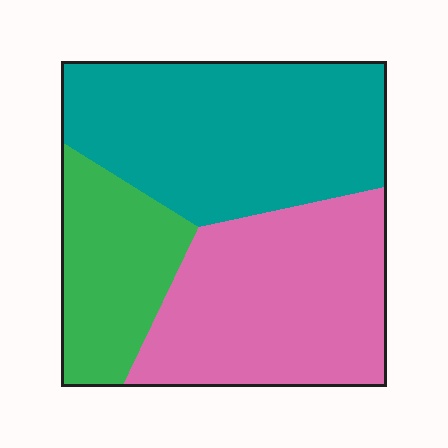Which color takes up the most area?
Teal, at roughly 40%.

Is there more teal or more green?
Teal.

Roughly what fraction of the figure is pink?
Pink takes up about three eighths (3/8) of the figure.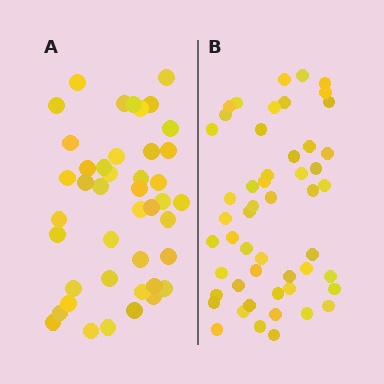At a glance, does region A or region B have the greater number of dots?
Region B (the right region) has more dots.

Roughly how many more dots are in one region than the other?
Region B has roughly 8 or so more dots than region A.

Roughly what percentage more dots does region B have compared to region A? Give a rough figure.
About 20% more.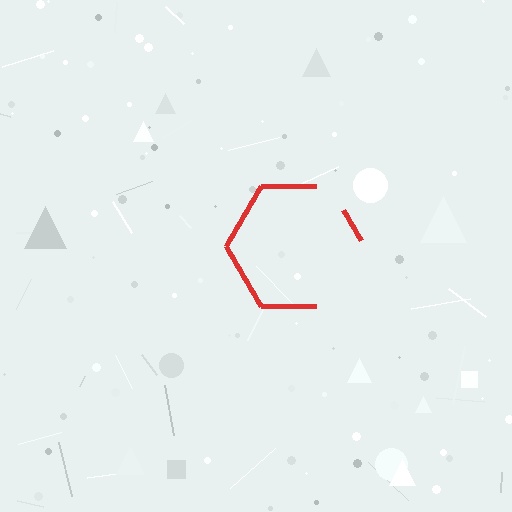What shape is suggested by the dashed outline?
The dashed outline suggests a hexagon.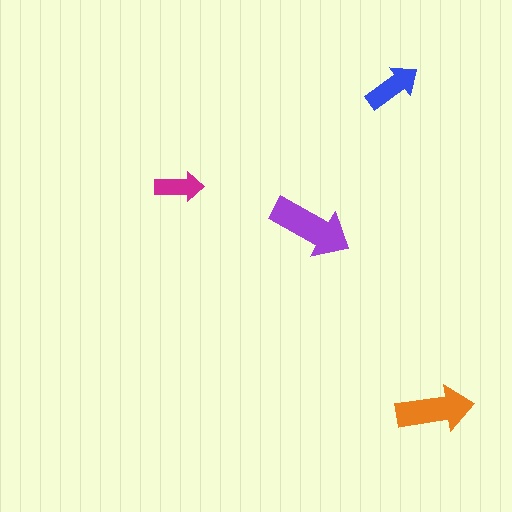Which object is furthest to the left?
The magenta arrow is leftmost.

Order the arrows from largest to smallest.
the purple one, the orange one, the blue one, the magenta one.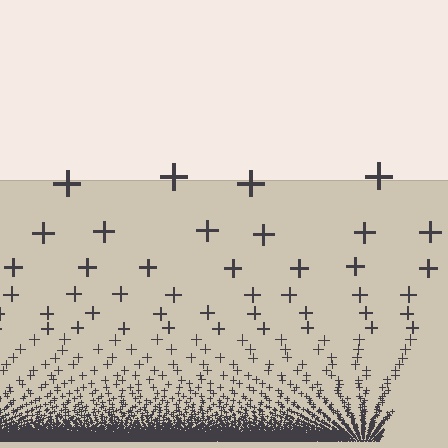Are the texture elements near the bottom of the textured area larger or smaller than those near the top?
Smaller. The gradient is inverted — elements near the bottom are smaller and denser.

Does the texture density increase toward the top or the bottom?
Density increases toward the bottom.